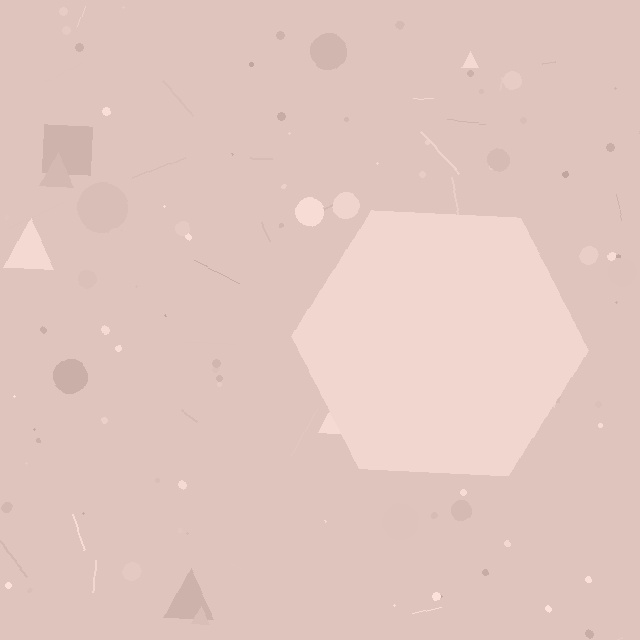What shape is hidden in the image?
A hexagon is hidden in the image.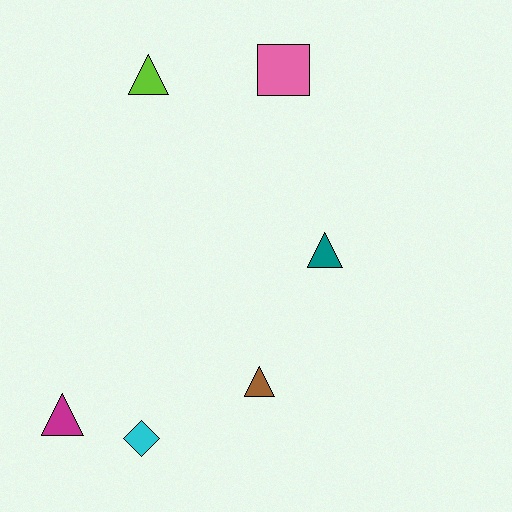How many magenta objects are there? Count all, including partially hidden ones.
There is 1 magenta object.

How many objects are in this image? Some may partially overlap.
There are 6 objects.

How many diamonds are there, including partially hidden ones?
There is 1 diamond.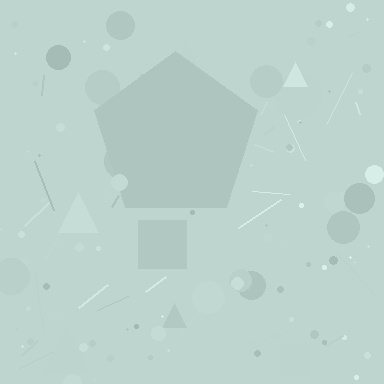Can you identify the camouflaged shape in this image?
The camouflaged shape is a pentagon.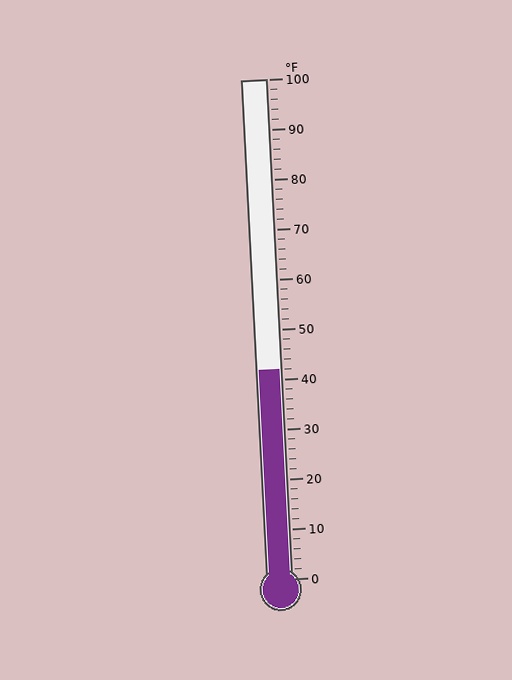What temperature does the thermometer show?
The thermometer shows approximately 42°F.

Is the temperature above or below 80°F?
The temperature is below 80°F.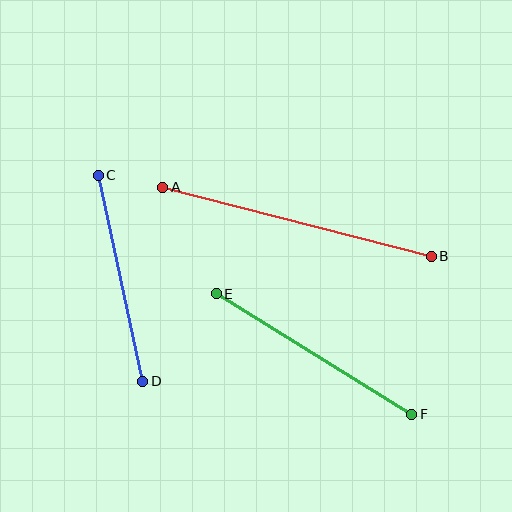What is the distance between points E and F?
The distance is approximately 230 pixels.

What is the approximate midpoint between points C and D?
The midpoint is at approximately (121, 278) pixels.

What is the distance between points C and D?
The distance is approximately 211 pixels.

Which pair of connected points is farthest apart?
Points A and B are farthest apart.